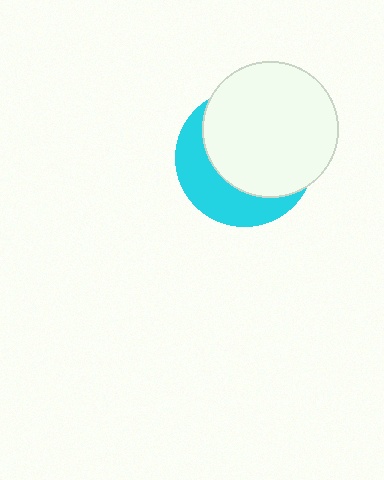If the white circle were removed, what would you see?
You would see the complete cyan circle.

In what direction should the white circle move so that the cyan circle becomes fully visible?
The white circle should move toward the upper-right. That is the shortest direction to clear the overlap and leave the cyan circle fully visible.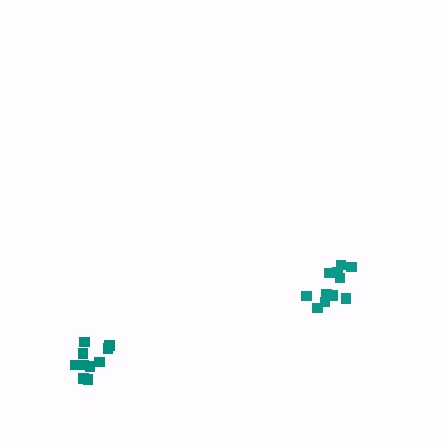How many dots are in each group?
Group 1: 10 dots, Group 2: 11 dots (21 total).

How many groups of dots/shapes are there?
There are 2 groups.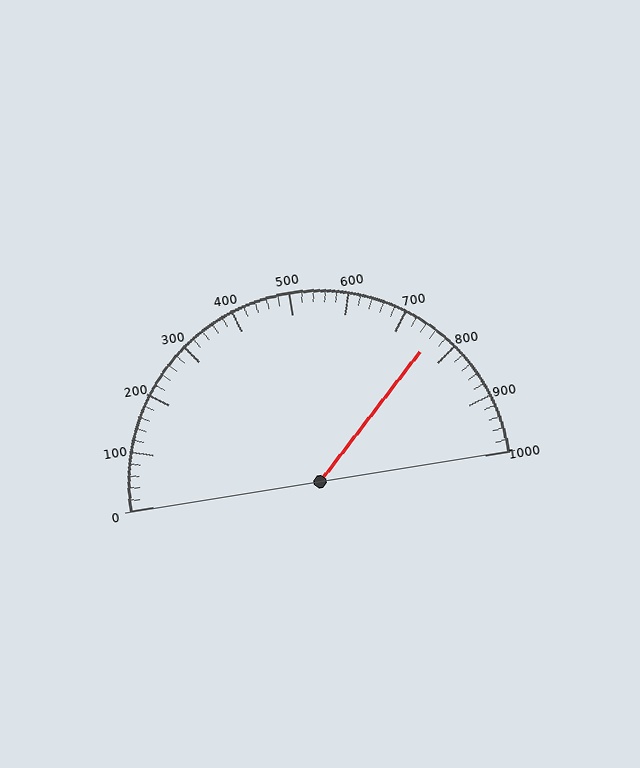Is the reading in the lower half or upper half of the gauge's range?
The reading is in the upper half of the range (0 to 1000).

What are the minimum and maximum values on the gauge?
The gauge ranges from 0 to 1000.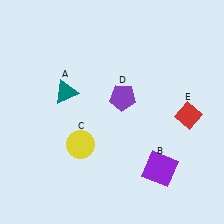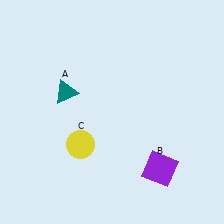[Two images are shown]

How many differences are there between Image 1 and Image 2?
There are 2 differences between the two images.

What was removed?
The purple pentagon (D), the red diamond (E) were removed in Image 2.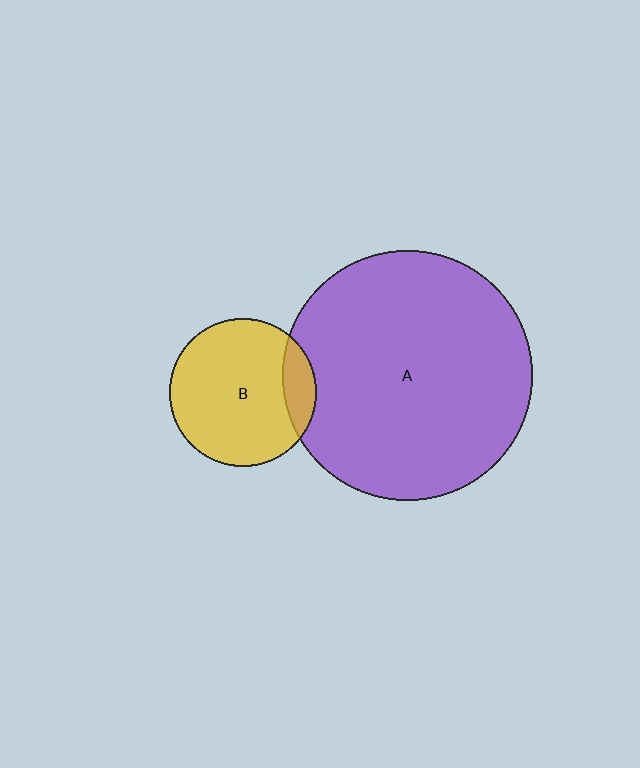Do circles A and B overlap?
Yes.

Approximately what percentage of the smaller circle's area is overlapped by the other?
Approximately 15%.